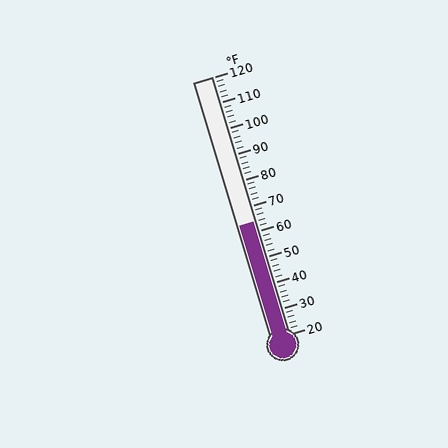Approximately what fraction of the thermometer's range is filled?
The thermometer is filled to approximately 45% of its range.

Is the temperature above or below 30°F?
The temperature is above 30°F.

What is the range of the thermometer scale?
The thermometer scale ranges from 20°F to 120°F.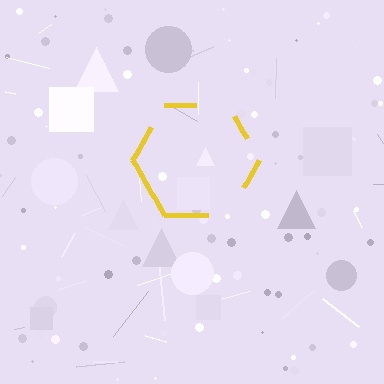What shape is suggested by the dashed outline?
The dashed outline suggests a hexagon.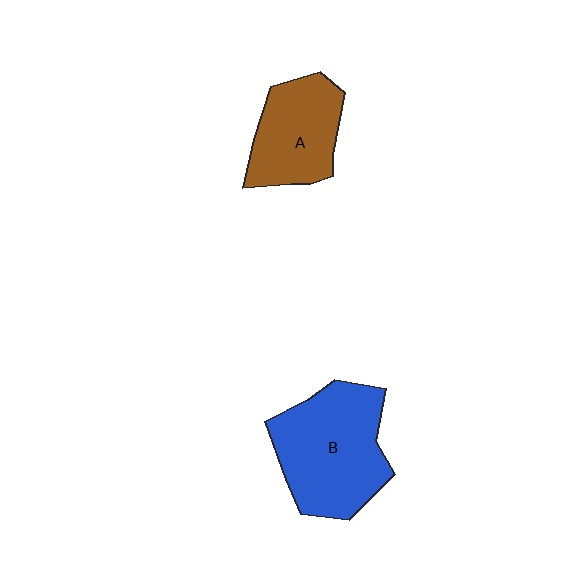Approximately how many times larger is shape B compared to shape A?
Approximately 1.5 times.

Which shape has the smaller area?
Shape A (brown).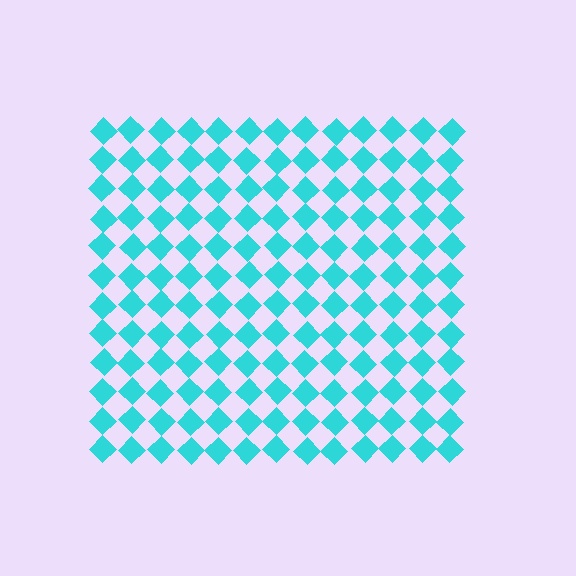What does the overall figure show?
The overall figure shows a square.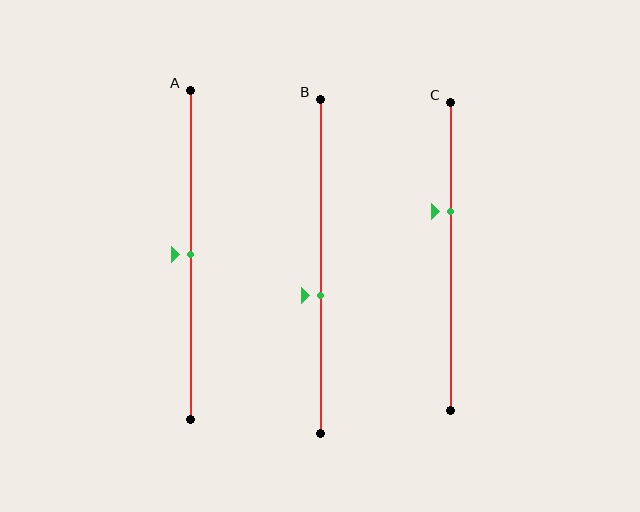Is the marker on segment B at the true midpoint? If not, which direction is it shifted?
No, the marker on segment B is shifted downward by about 9% of the segment length.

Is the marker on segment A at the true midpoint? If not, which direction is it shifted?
Yes, the marker on segment A is at the true midpoint.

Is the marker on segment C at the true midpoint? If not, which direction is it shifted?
No, the marker on segment C is shifted upward by about 14% of the segment length.